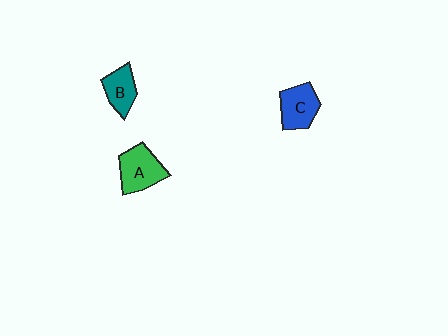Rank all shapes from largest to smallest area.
From largest to smallest: A (green), C (blue), B (teal).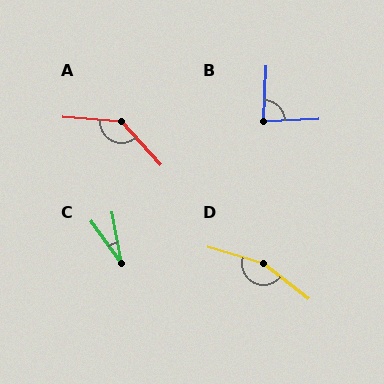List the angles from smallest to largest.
C (26°), B (85°), A (136°), D (158°).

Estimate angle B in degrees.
Approximately 85 degrees.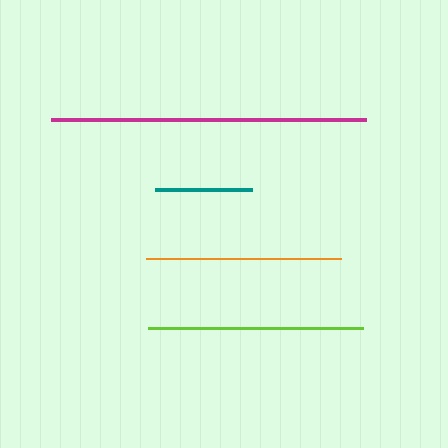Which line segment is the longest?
The magenta line is the longest at approximately 314 pixels.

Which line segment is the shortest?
The teal line is the shortest at approximately 97 pixels.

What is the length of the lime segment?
The lime segment is approximately 215 pixels long.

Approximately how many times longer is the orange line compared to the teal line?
The orange line is approximately 2.0 times the length of the teal line.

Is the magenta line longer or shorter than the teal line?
The magenta line is longer than the teal line.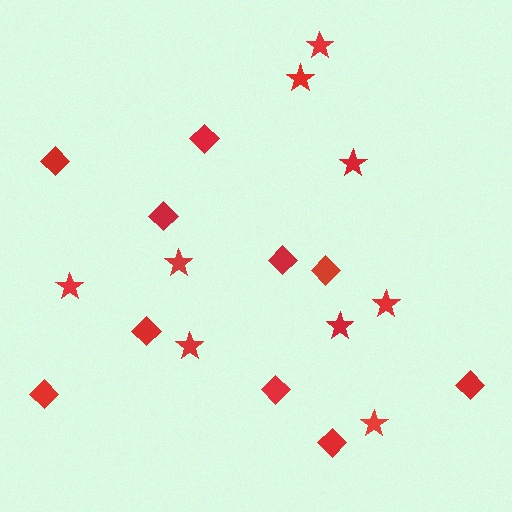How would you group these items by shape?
There are 2 groups: one group of stars (9) and one group of diamonds (10).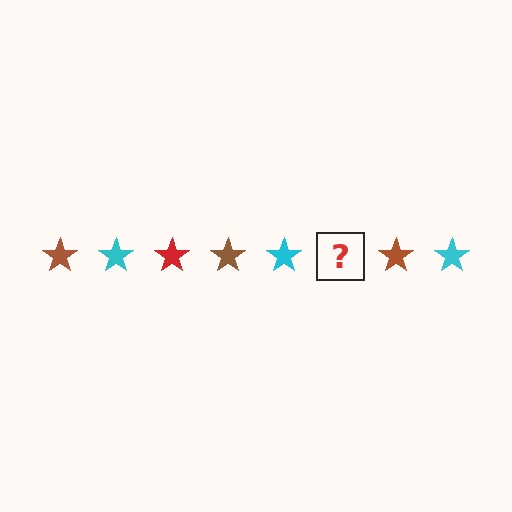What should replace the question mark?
The question mark should be replaced with a red star.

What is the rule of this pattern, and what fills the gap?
The rule is that the pattern cycles through brown, cyan, red stars. The gap should be filled with a red star.